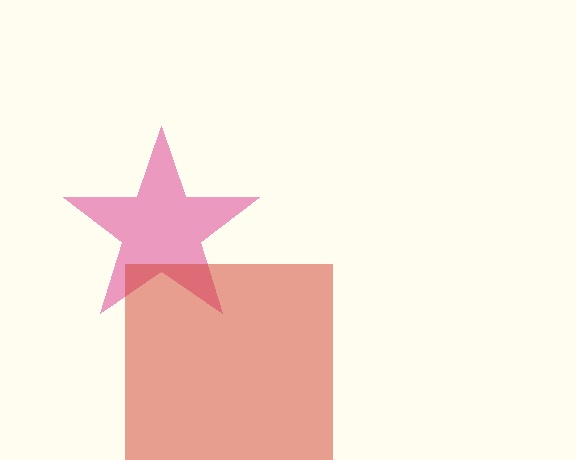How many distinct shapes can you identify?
There are 2 distinct shapes: a magenta star, a red square.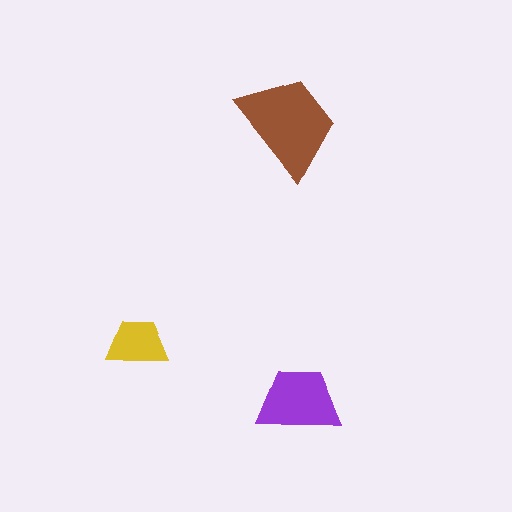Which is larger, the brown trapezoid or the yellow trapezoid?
The brown one.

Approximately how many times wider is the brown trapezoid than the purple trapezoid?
About 1.5 times wider.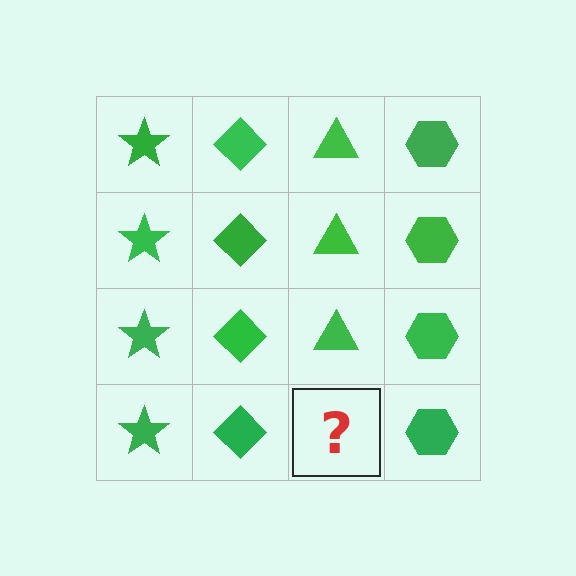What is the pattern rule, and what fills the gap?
The rule is that each column has a consistent shape. The gap should be filled with a green triangle.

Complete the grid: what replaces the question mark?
The question mark should be replaced with a green triangle.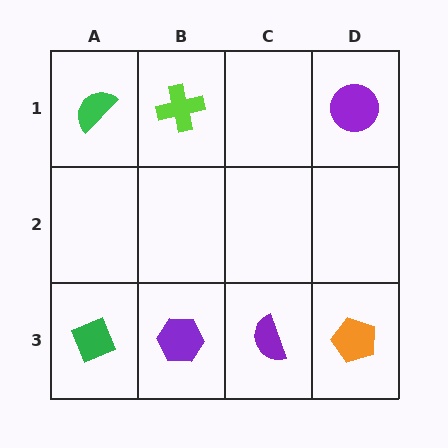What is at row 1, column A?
A green semicircle.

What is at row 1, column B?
A lime cross.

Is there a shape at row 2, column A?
No, that cell is empty.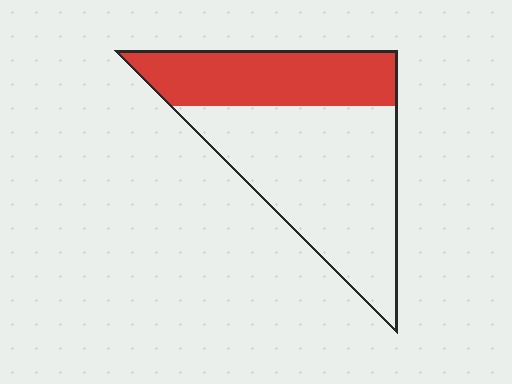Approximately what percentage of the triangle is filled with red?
Approximately 35%.